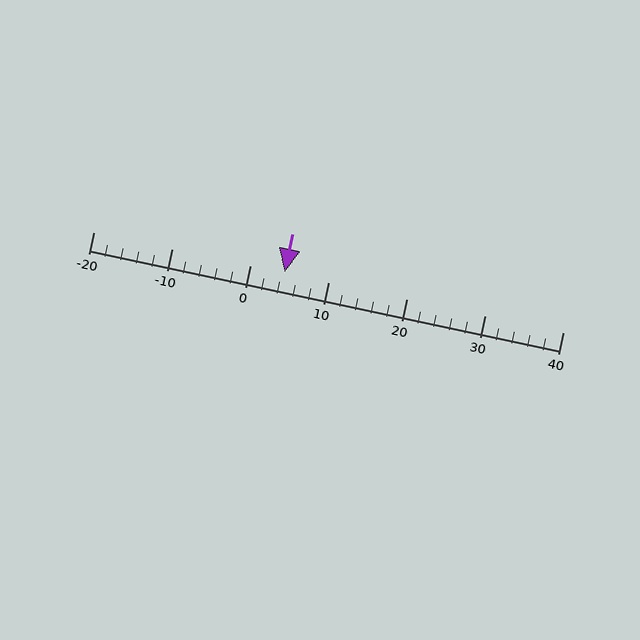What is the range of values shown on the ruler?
The ruler shows values from -20 to 40.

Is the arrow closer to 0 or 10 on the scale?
The arrow is closer to 0.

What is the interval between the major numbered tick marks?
The major tick marks are spaced 10 units apart.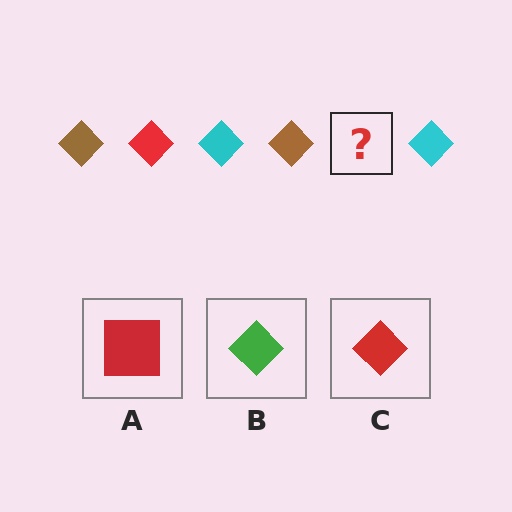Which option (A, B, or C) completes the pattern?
C.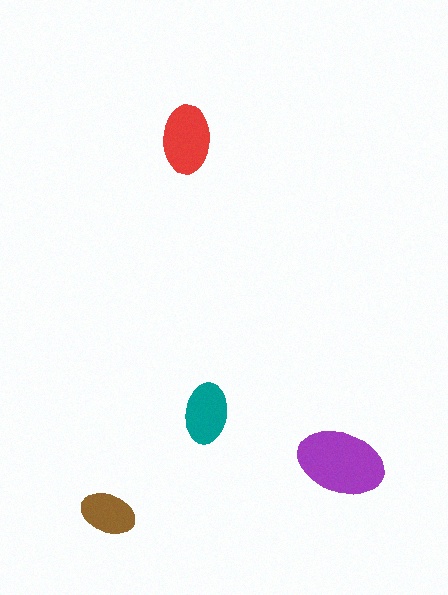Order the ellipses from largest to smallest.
the purple one, the red one, the teal one, the brown one.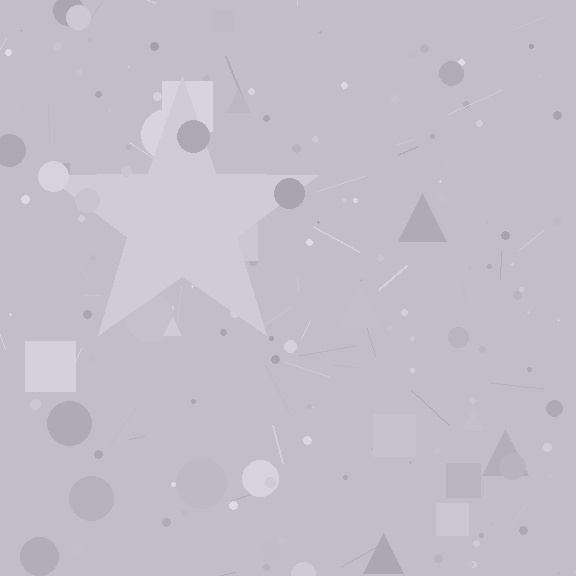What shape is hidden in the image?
A star is hidden in the image.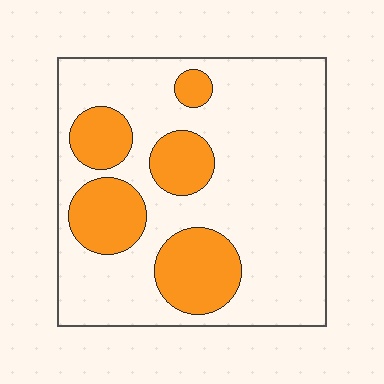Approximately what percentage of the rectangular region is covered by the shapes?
Approximately 25%.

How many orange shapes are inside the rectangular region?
5.